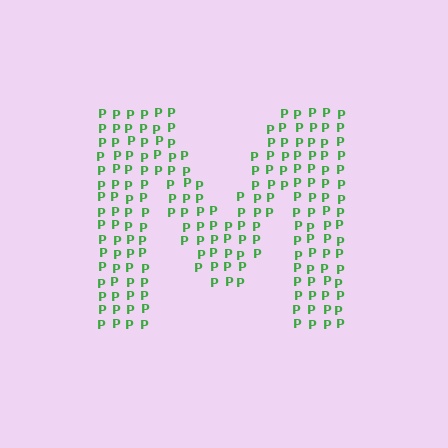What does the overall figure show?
The overall figure shows the letter M.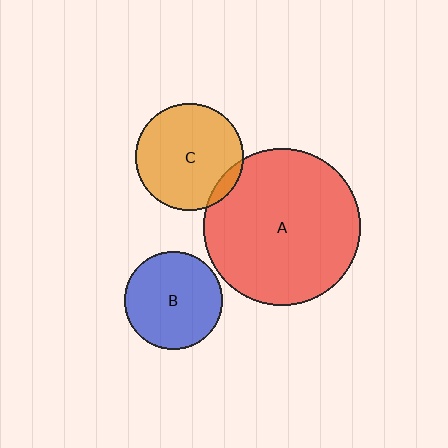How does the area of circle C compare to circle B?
Approximately 1.2 times.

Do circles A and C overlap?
Yes.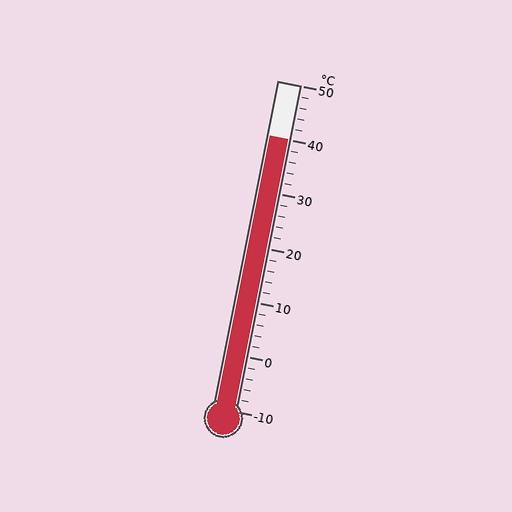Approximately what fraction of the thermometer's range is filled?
The thermometer is filled to approximately 85% of its range.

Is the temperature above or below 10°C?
The temperature is above 10°C.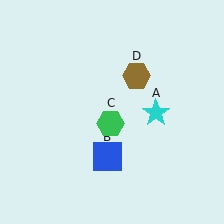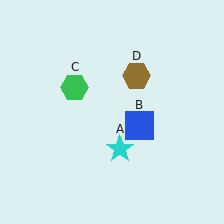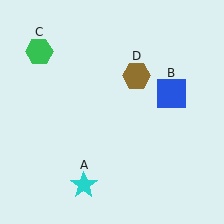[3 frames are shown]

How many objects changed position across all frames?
3 objects changed position: cyan star (object A), blue square (object B), green hexagon (object C).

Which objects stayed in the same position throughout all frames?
Brown hexagon (object D) remained stationary.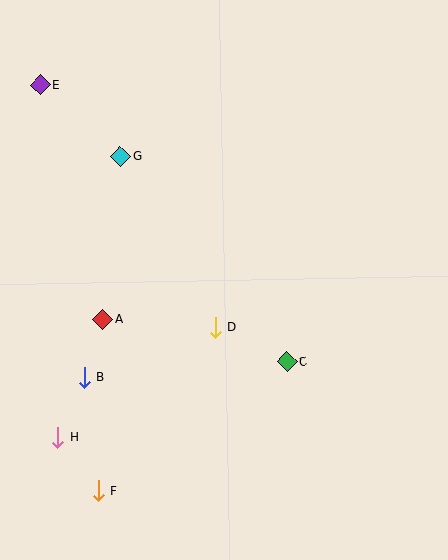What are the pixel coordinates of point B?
Point B is at (84, 378).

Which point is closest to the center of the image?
Point D at (215, 328) is closest to the center.